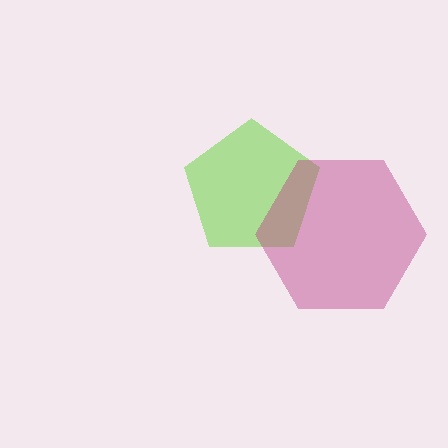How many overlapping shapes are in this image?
There are 2 overlapping shapes in the image.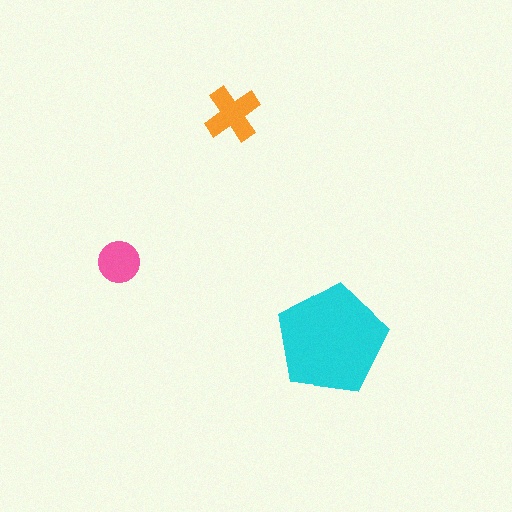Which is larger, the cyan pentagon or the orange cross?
The cyan pentagon.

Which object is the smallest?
The pink circle.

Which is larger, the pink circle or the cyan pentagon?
The cyan pentagon.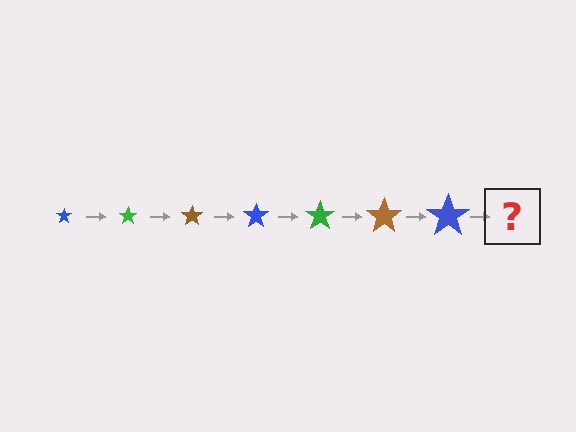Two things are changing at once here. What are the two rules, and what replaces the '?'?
The two rules are that the star grows larger each step and the color cycles through blue, green, and brown. The '?' should be a green star, larger than the previous one.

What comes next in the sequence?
The next element should be a green star, larger than the previous one.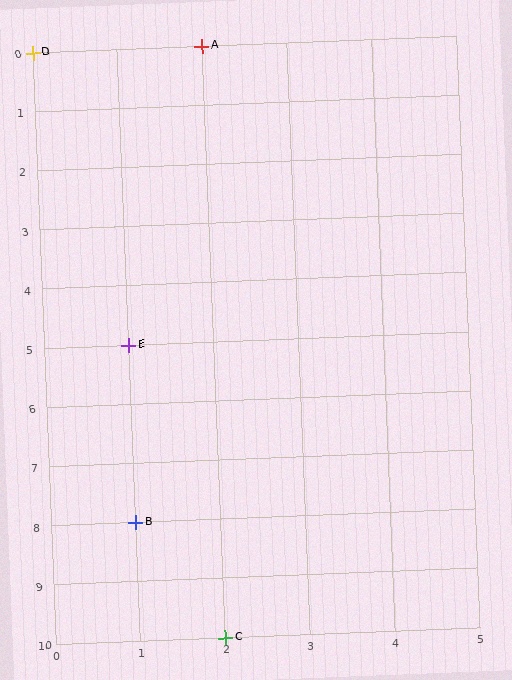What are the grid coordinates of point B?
Point B is at grid coordinates (1, 8).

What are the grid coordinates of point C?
Point C is at grid coordinates (2, 10).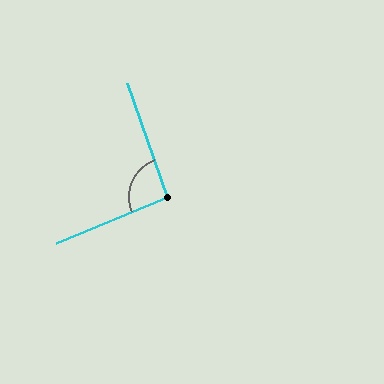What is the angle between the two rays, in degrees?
Approximately 93 degrees.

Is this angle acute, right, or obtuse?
It is approximately a right angle.